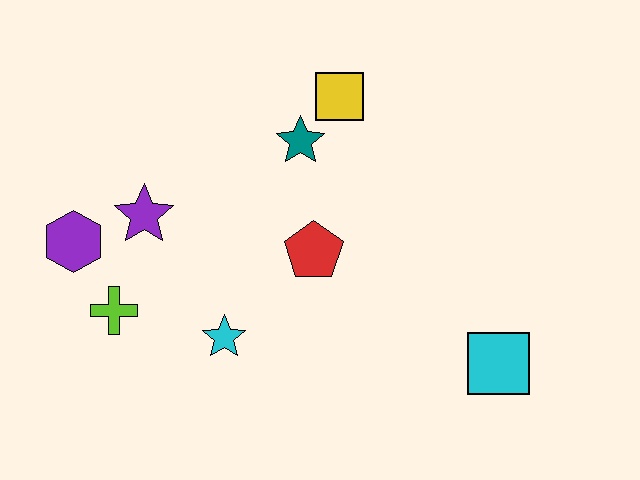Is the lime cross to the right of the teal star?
No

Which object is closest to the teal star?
The yellow square is closest to the teal star.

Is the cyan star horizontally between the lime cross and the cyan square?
Yes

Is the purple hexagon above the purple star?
No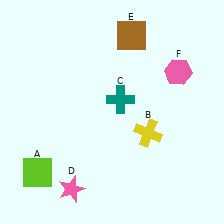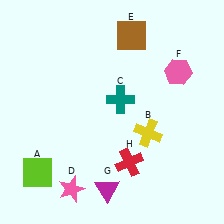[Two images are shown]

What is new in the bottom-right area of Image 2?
A red cross (H) was added in the bottom-right area of Image 2.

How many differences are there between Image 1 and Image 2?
There are 2 differences between the two images.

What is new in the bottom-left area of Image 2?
A magenta triangle (G) was added in the bottom-left area of Image 2.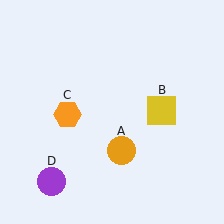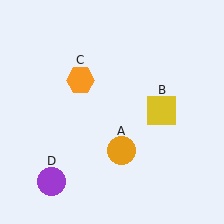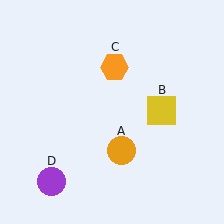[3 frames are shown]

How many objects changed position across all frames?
1 object changed position: orange hexagon (object C).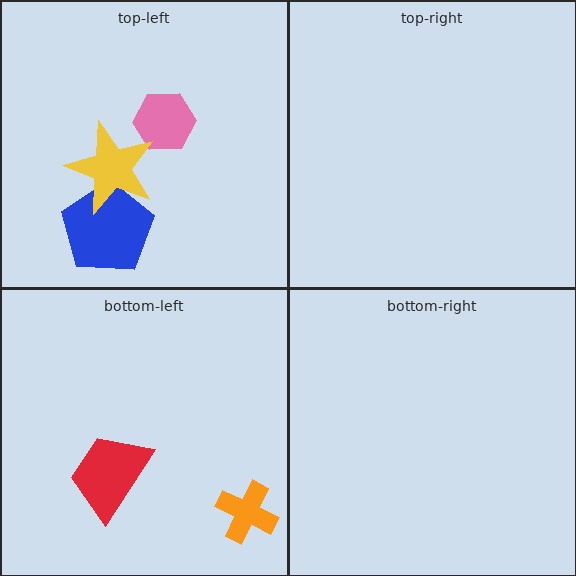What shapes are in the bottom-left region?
The red trapezoid, the orange cross.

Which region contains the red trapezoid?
The bottom-left region.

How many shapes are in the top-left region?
3.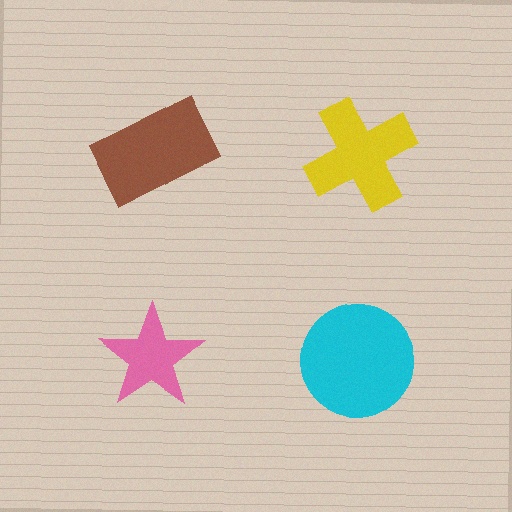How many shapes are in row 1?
2 shapes.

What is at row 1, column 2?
A yellow cross.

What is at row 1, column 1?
A brown rectangle.